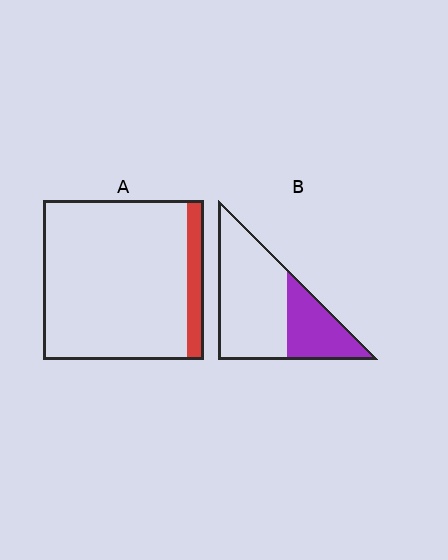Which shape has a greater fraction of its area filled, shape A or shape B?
Shape B.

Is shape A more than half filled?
No.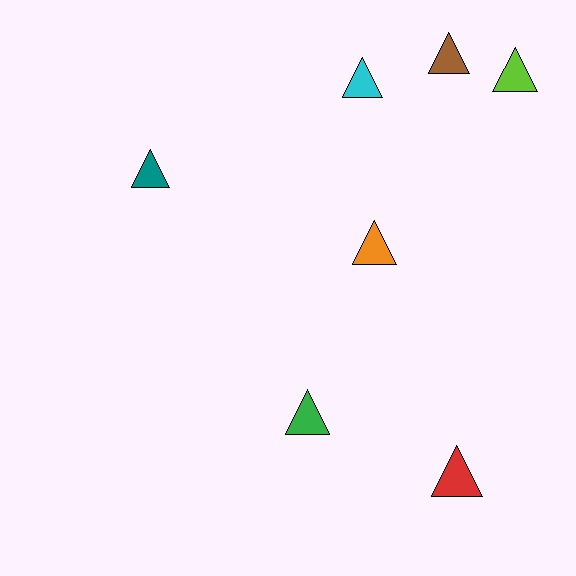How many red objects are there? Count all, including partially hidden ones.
There is 1 red object.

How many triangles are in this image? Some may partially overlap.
There are 7 triangles.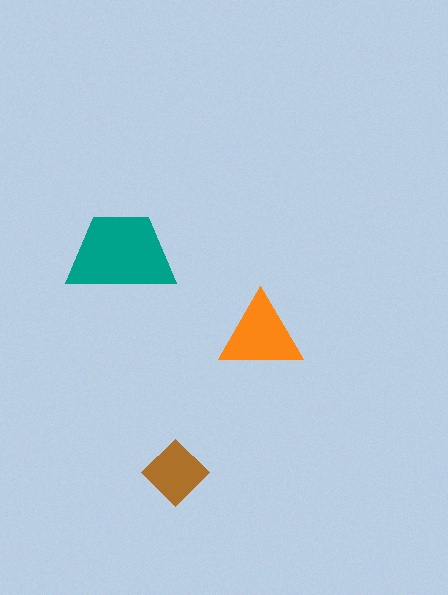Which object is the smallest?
The brown diamond.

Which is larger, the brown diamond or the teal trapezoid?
The teal trapezoid.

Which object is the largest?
The teal trapezoid.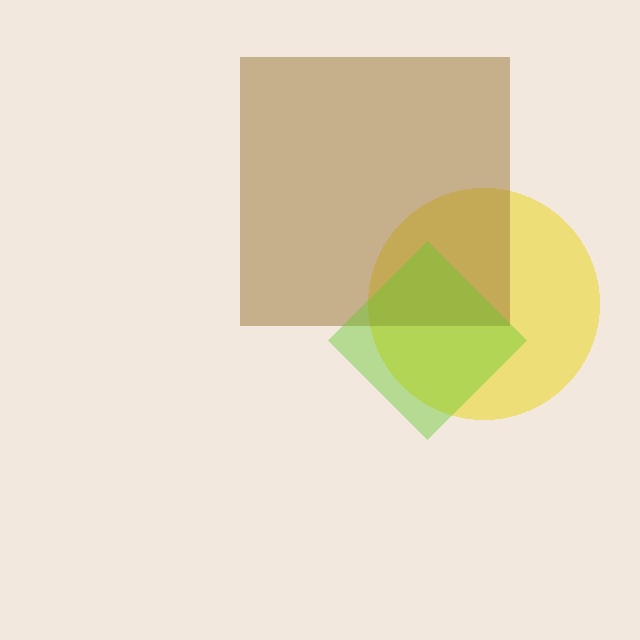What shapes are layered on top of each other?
The layered shapes are: a yellow circle, a brown square, a lime diamond.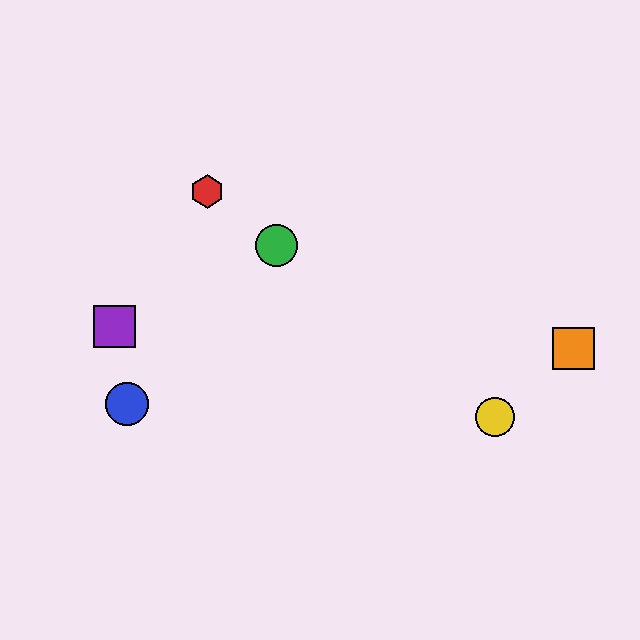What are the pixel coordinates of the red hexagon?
The red hexagon is at (207, 191).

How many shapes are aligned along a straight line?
3 shapes (the red hexagon, the green circle, the yellow circle) are aligned along a straight line.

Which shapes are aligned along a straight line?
The red hexagon, the green circle, the yellow circle are aligned along a straight line.